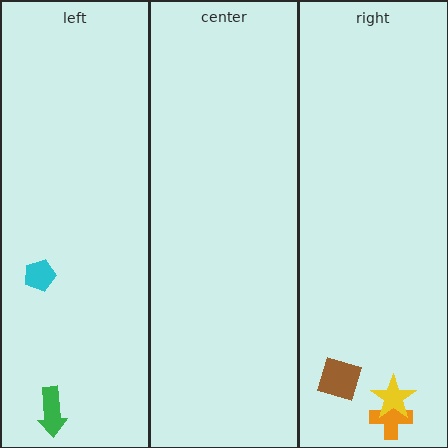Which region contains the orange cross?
The right region.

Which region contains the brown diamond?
The right region.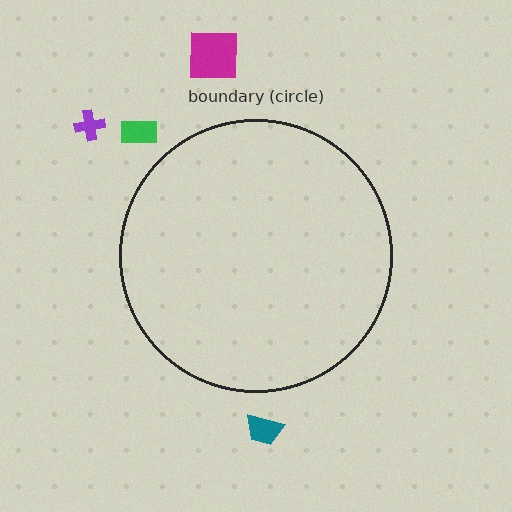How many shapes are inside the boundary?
0 inside, 4 outside.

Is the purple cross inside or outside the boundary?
Outside.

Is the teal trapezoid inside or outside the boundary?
Outside.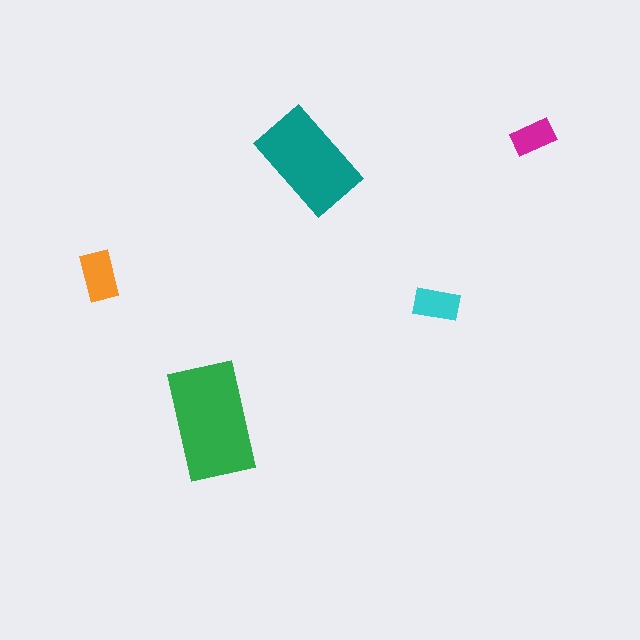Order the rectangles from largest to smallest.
the green one, the teal one, the orange one, the cyan one, the magenta one.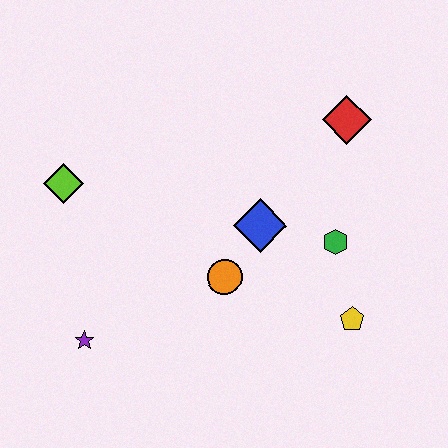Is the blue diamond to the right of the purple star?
Yes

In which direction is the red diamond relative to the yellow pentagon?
The red diamond is above the yellow pentagon.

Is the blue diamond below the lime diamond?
Yes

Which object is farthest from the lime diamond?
The yellow pentagon is farthest from the lime diamond.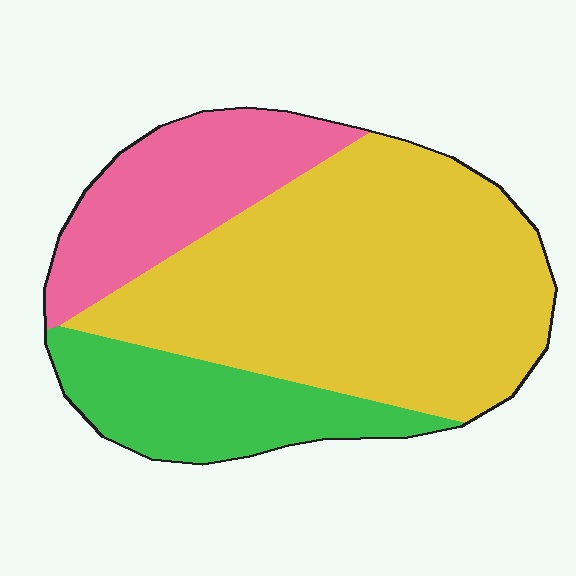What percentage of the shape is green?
Green covers about 20% of the shape.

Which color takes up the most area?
Yellow, at roughly 60%.